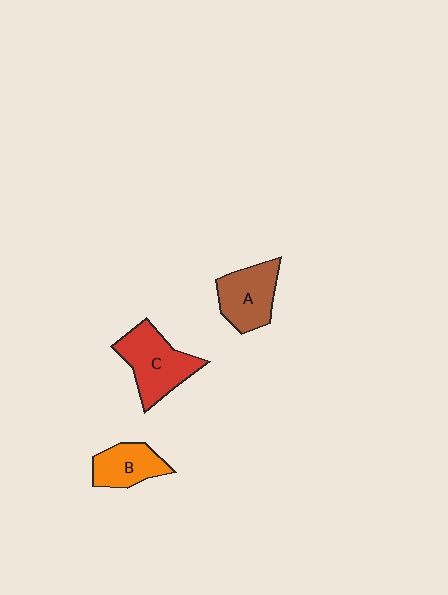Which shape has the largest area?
Shape C (red).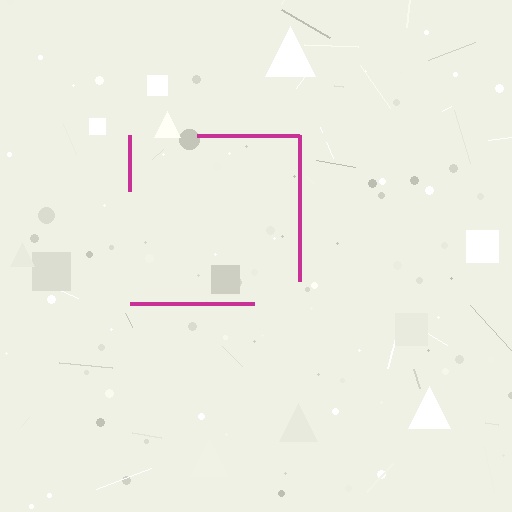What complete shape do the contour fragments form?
The contour fragments form a square.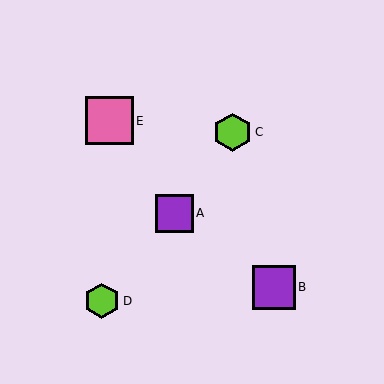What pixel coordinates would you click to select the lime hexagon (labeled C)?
Click at (232, 132) to select the lime hexagon C.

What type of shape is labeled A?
Shape A is a purple square.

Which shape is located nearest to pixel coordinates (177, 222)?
The purple square (labeled A) at (174, 213) is nearest to that location.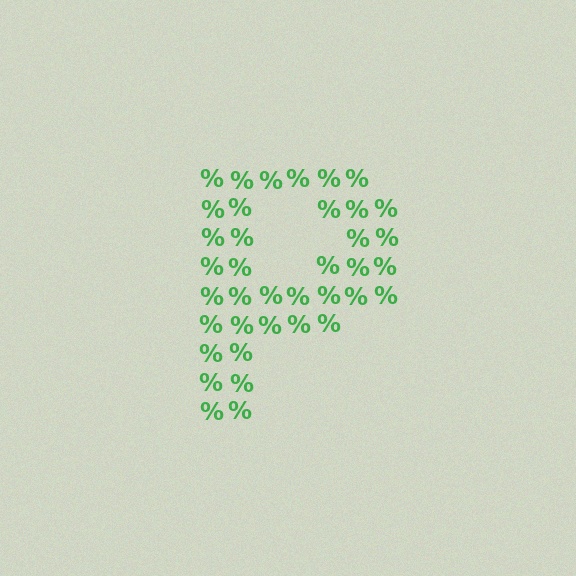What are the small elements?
The small elements are percent signs.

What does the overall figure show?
The overall figure shows the letter P.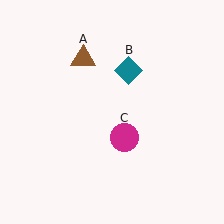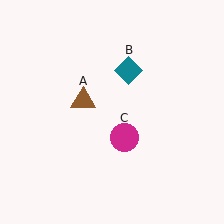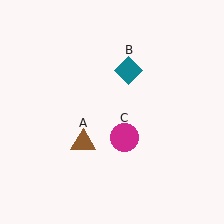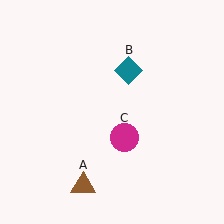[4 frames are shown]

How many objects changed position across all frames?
1 object changed position: brown triangle (object A).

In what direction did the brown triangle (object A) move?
The brown triangle (object A) moved down.